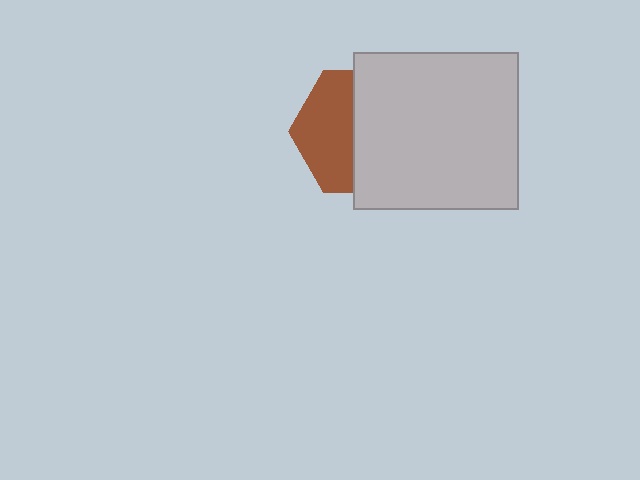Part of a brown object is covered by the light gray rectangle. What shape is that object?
It is a hexagon.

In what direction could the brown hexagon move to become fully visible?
The brown hexagon could move left. That would shift it out from behind the light gray rectangle entirely.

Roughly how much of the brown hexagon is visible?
A small part of it is visible (roughly 45%).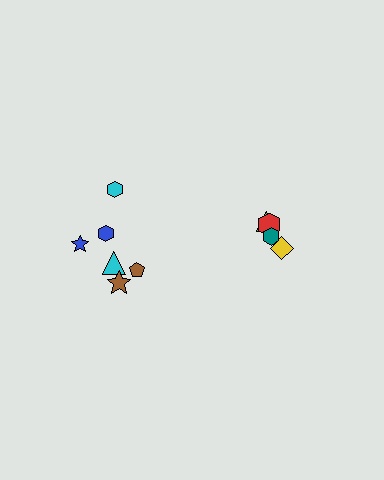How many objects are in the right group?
There are 4 objects.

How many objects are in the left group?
There are 6 objects.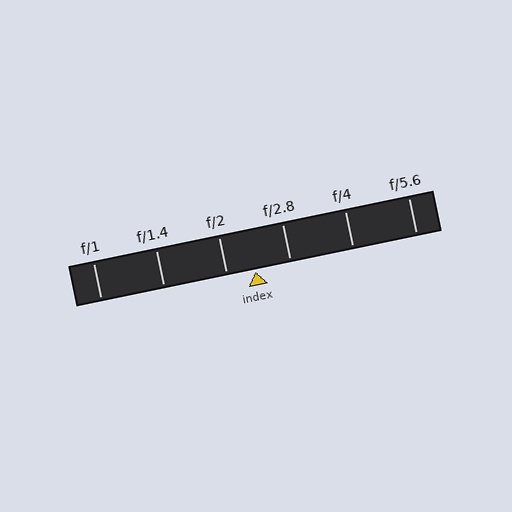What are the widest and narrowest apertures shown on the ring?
The widest aperture shown is f/1 and the narrowest is f/5.6.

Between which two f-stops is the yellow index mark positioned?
The index mark is between f/2 and f/2.8.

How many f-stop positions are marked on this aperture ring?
There are 6 f-stop positions marked.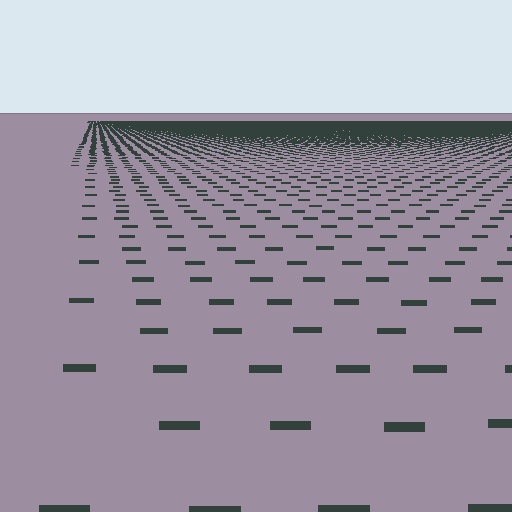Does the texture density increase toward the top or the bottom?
Density increases toward the top.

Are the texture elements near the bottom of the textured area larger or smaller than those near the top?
Larger. Near the bottom, elements are closer to the viewer and appear at a bigger on-screen size.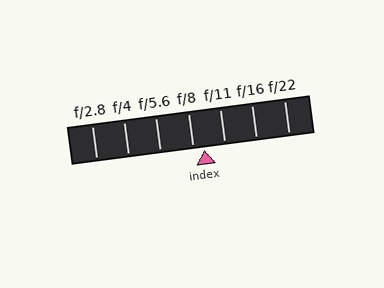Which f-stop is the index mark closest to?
The index mark is closest to f/8.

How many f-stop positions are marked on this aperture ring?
There are 7 f-stop positions marked.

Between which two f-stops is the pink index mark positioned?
The index mark is between f/8 and f/11.